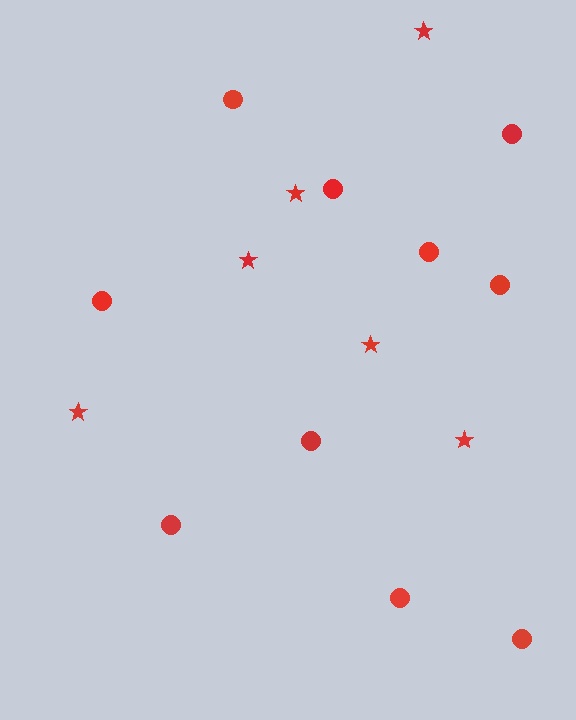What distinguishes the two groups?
There are 2 groups: one group of circles (10) and one group of stars (6).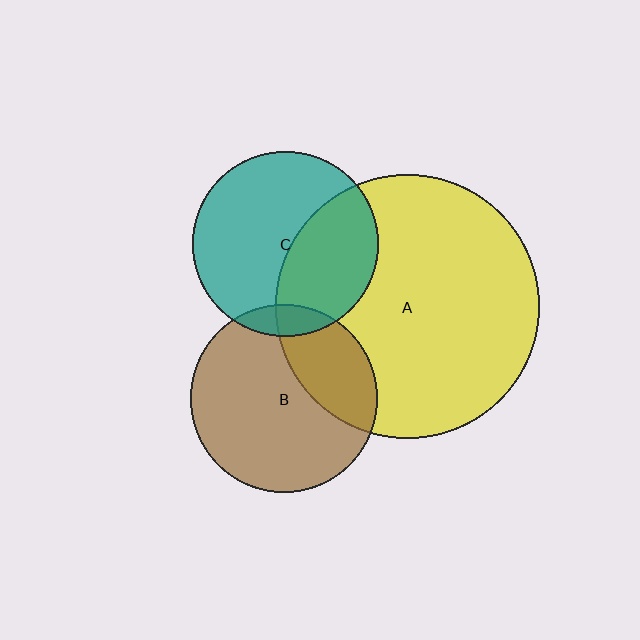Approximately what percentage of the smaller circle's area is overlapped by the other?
Approximately 10%.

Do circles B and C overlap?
Yes.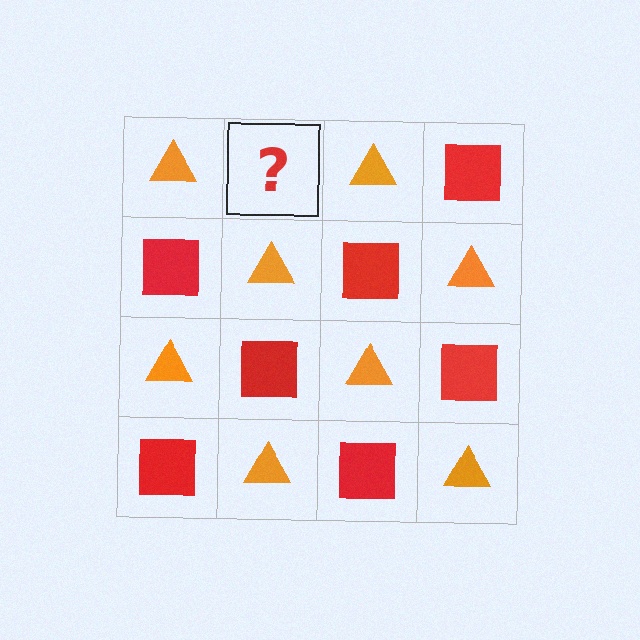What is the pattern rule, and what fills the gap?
The rule is that it alternates orange triangle and red square in a checkerboard pattern. The gap should be filled with a red square.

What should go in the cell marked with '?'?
The missing cell should contain a red square.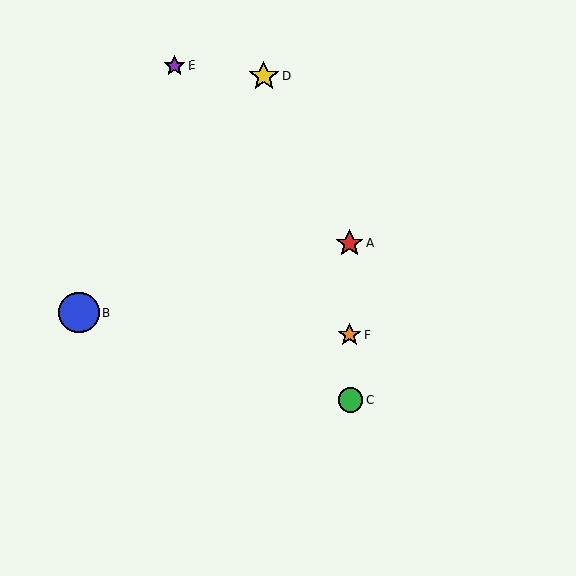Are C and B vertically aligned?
No, C is at x≈350 and B is at x≈79.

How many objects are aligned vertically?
3 objects (A, C, F) are aligned vertically.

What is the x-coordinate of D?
Object D is at x≈264.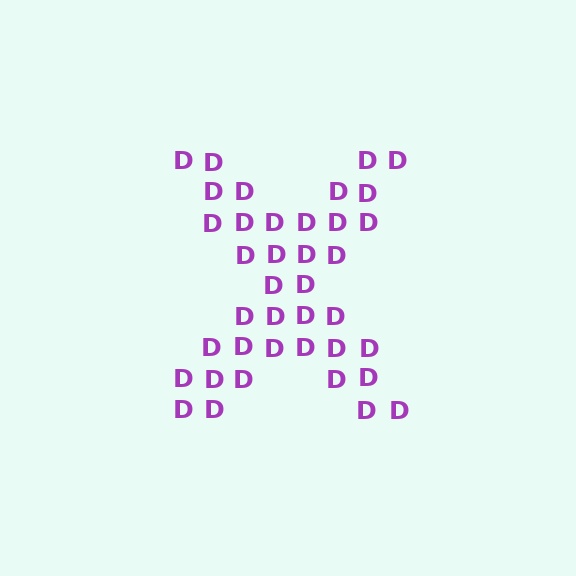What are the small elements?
The small elements are letter D's.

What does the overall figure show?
The overall figure shows the letter X.